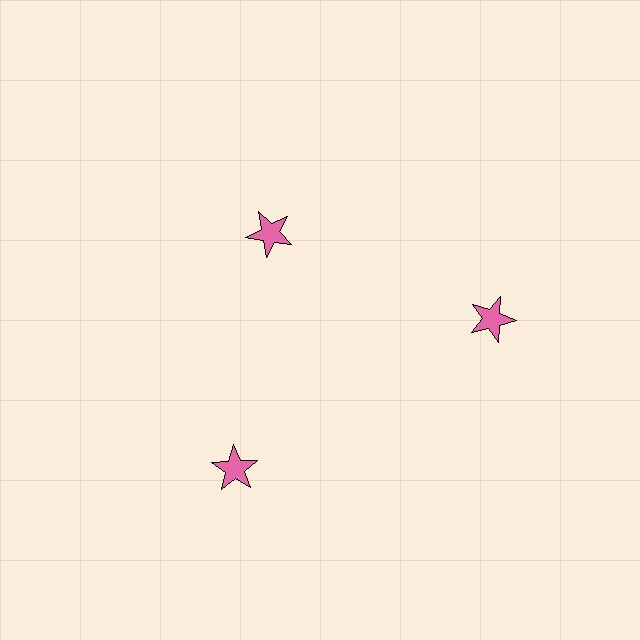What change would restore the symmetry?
The symmetry would be restored by moving it outward, back onto the ring so that all 3 stars sit at equal angles and equal distance from the center.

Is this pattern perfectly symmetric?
No. The 3 pink stars are arranged in a ring, but one element near the 11 o'clock position is pulled inward toward the center, breaking the 3-fold rotational symmetry.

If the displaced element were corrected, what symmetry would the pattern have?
It would have 3-fold rotational symmetry — the pattern would map onto itself every 120 degrees.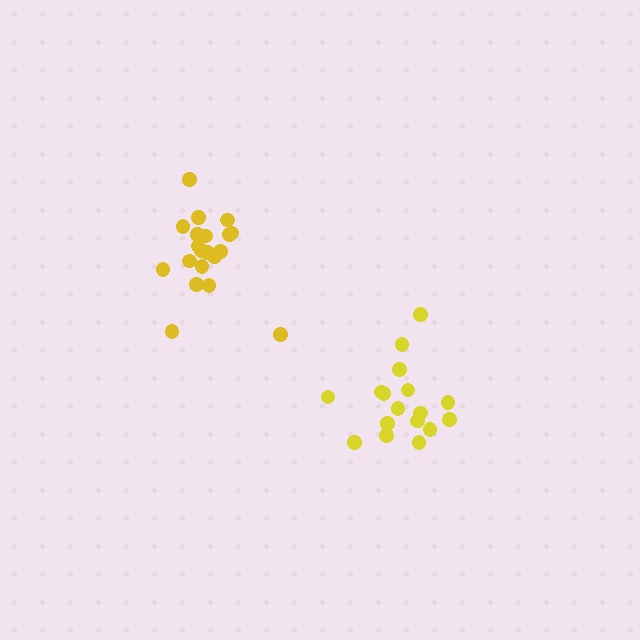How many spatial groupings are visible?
There are 2 spatial groupings.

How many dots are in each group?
Group 1: 17 dots, Group 2: 20 dots (37 total).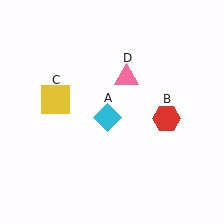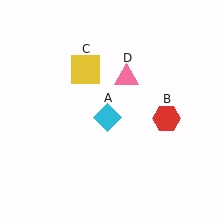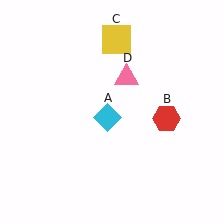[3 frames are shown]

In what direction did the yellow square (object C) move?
The yellow square (object C) moved up and to the right.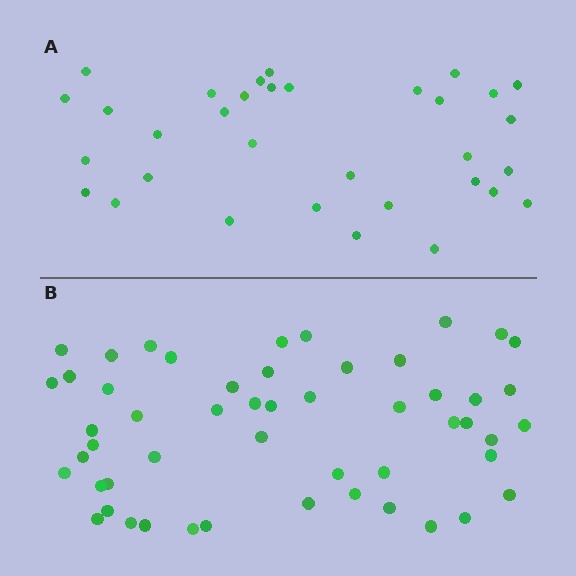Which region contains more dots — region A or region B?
Region B (the bottom region) has more dots.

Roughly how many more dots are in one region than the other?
Region B has approximately 20 more dots than region A.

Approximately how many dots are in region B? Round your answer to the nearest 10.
About 50 dots. (The exact count is 52, which rounds to 50.)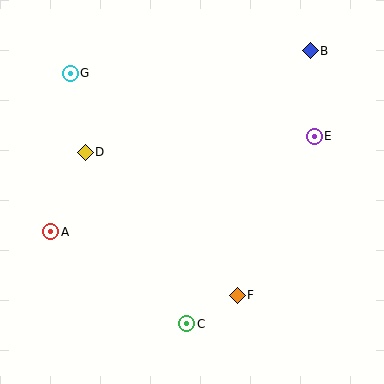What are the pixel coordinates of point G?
Point G is at (70, 73).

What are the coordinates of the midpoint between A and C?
The midpoint between A and C is at (119, 278).